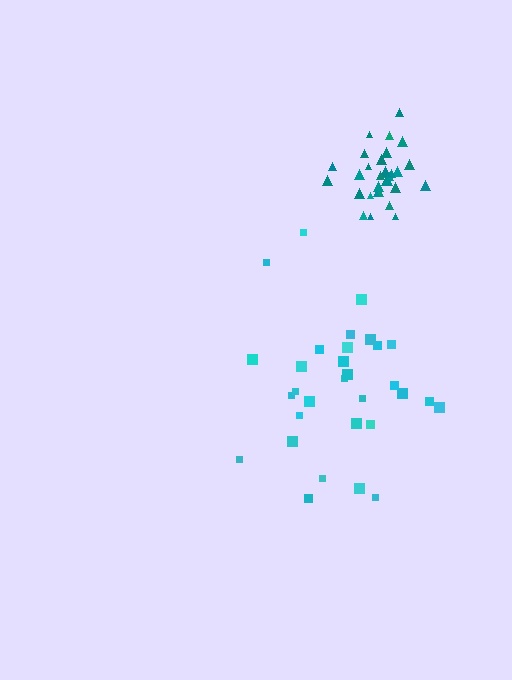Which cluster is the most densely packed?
Teal.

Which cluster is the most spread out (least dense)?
Cyan.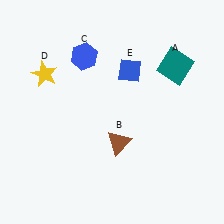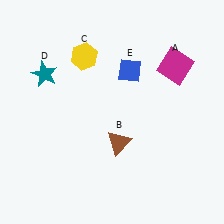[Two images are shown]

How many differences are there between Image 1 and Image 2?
There are 3 differences between the two images.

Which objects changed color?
A changed from teal to magenta. C changed from blue to yellow. D changed from yellow to teal.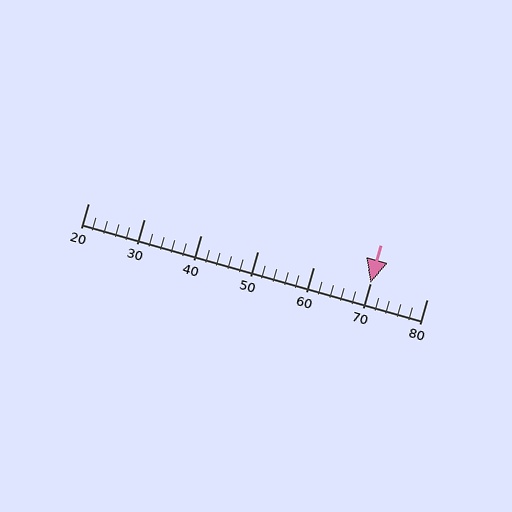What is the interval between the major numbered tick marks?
The major tick marks are spaced 10 units apart.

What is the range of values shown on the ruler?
The ruler shows values from 20 to 80.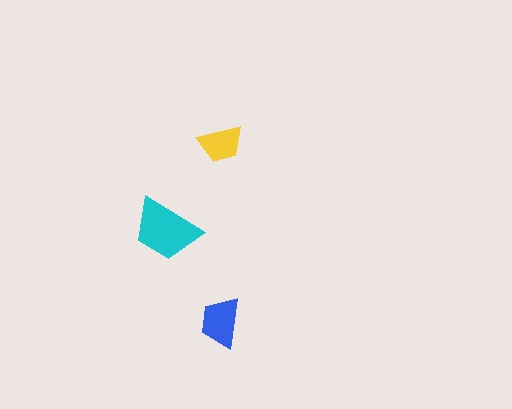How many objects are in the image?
There are 3 objects in the image.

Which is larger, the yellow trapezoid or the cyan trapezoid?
The cyan one.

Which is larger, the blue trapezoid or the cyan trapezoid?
The cyan one.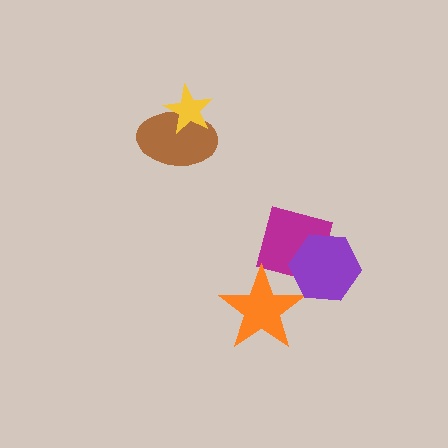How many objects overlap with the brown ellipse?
1 object overlaps with the brown ellipse.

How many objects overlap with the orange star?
0 objects overlap with the orange star.